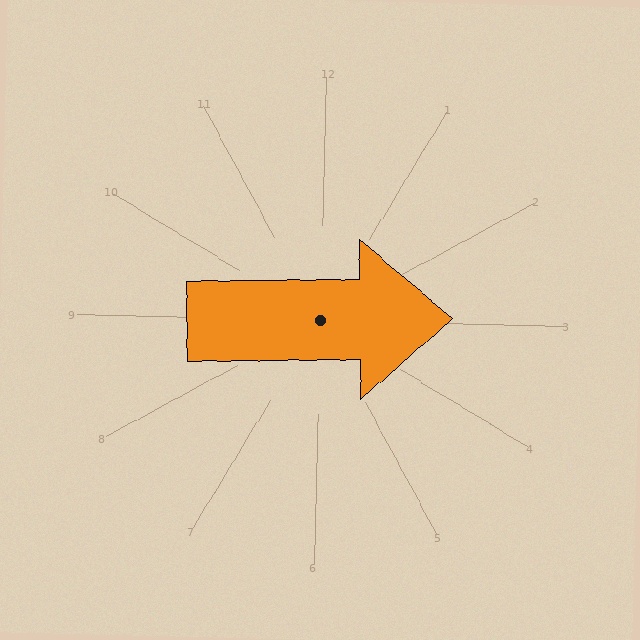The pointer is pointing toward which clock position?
Roughly 3 o'clock.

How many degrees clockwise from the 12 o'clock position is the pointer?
Approximately 88 degrees.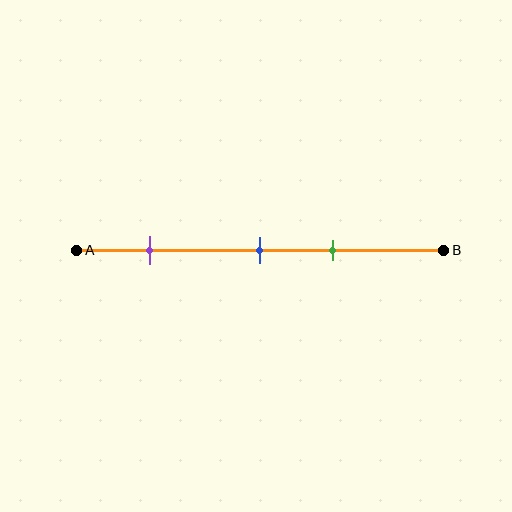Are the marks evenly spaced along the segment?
No, the marks are not evenly spaced.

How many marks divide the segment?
There are 3 marks dividing the segment.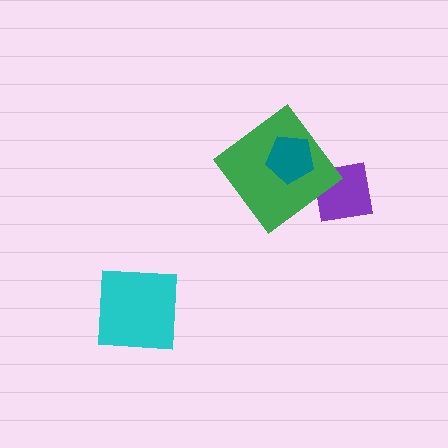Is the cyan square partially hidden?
No, no other shape covers it.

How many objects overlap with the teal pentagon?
1 object overlaps with the teal pentagon.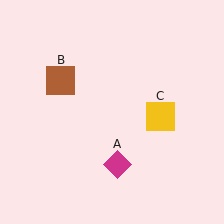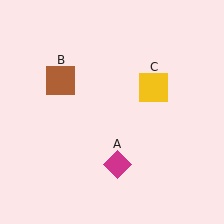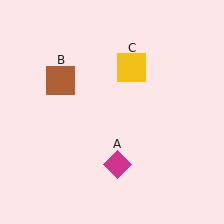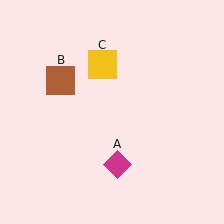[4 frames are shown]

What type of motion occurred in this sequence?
The yellow square (object C) rotated counterclockwise around the center of the scene.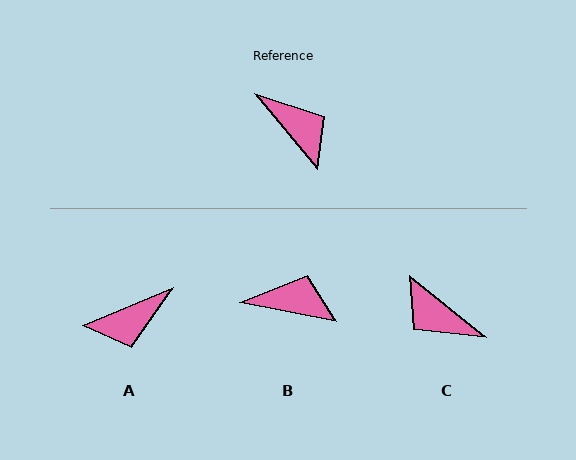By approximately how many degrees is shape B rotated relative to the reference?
Approximately 40 degrees counter-clockwise.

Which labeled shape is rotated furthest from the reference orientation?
C, about 168 degrees away.